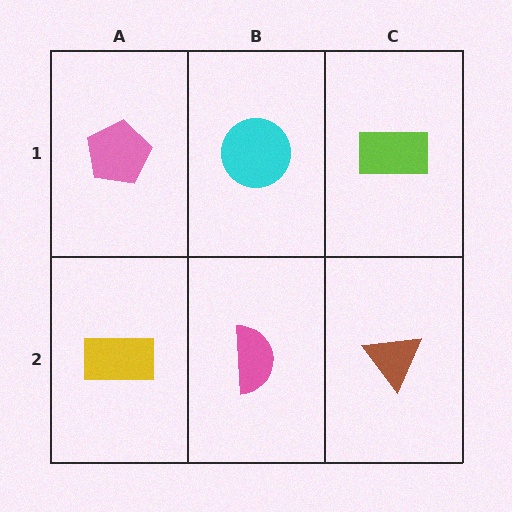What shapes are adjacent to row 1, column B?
A pink semicircle (row 2, column B), a pink pentagon (row 1, column A), a lime rectangle (row 1, column C).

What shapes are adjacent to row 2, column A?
A pink pentagon (row 1, column A), a pink semicircle (row 2, column B).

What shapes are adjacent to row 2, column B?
A cyan circle (row 1, column B), a yellow rectangle (row 2, column A), a brown triangle (row 2, column C).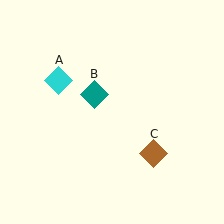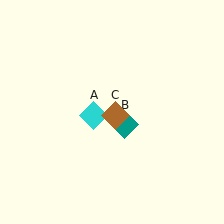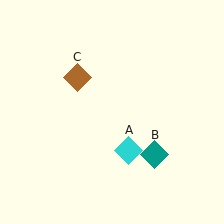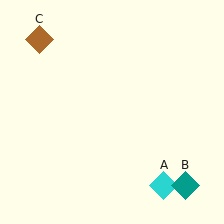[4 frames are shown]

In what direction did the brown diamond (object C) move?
The brown diamond (object C) moved up and to the left.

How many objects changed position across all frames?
3 objects changed position: cyan diamond (object A), teal diamond (object B), brown diamond (object C).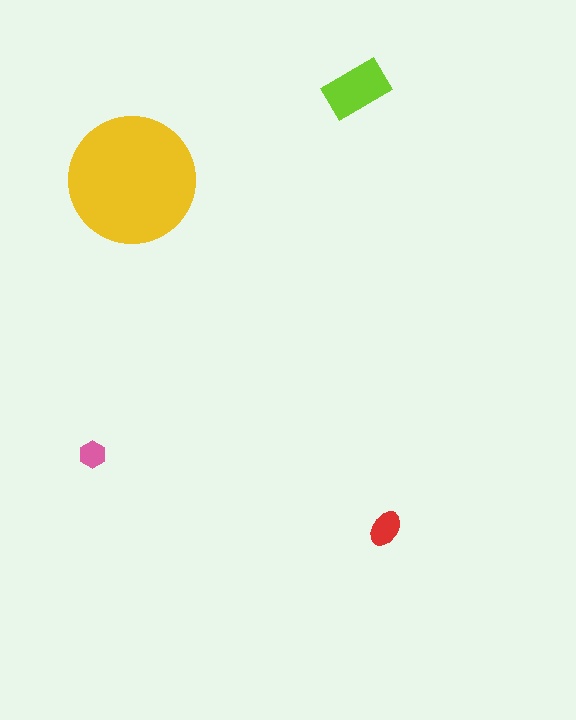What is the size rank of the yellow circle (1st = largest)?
1st.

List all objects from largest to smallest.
The yellow circle, the lime rectangle, the red ellipse, the pink hexagon.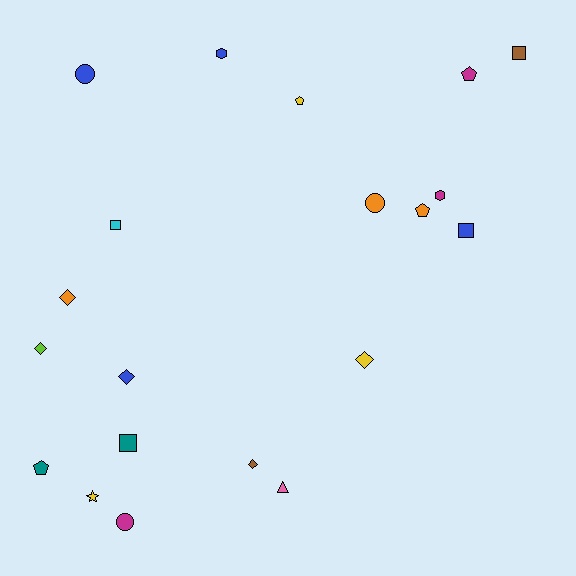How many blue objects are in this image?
There are 4 blue objects.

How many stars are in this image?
There is 1 star.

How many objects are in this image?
There are 20 objects.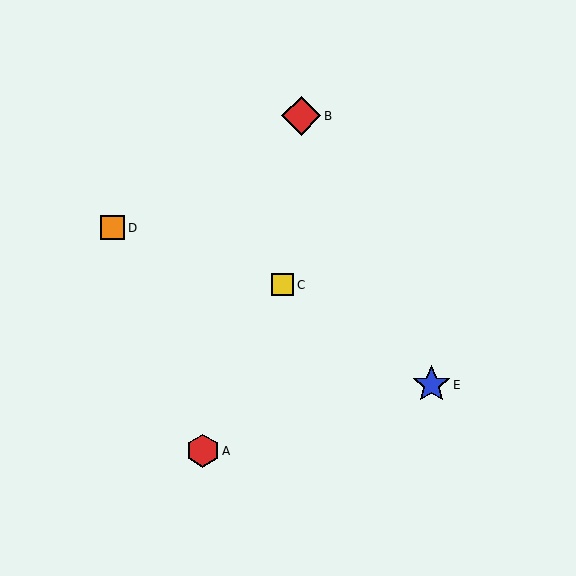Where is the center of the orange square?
The center of the orange square is at (113, 228).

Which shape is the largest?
The red diamond (labeled B) is the largest.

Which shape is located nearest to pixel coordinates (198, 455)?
The red hexagon (labeled A) at (203, 451) is nearest to that location.